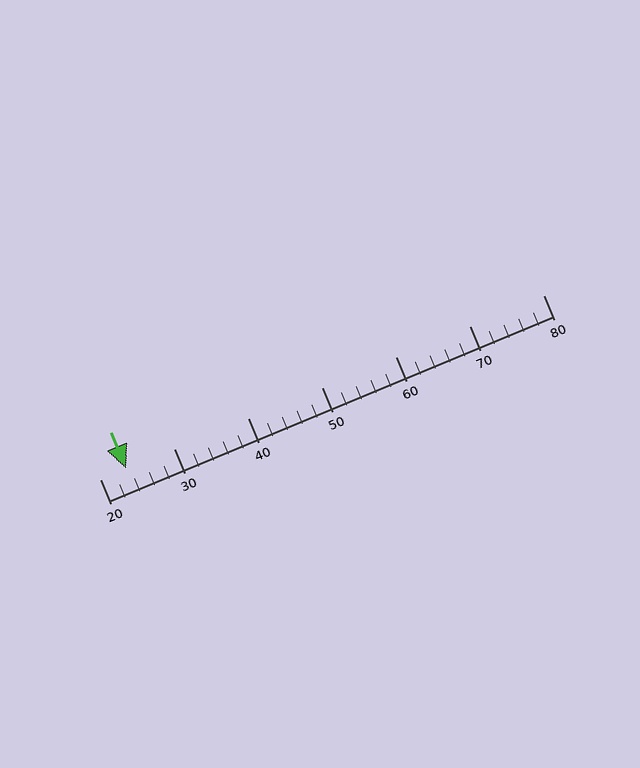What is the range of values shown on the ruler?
The ruler shows values from 20 to 80.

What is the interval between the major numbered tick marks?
The major tick marks are spaced 10 units apart.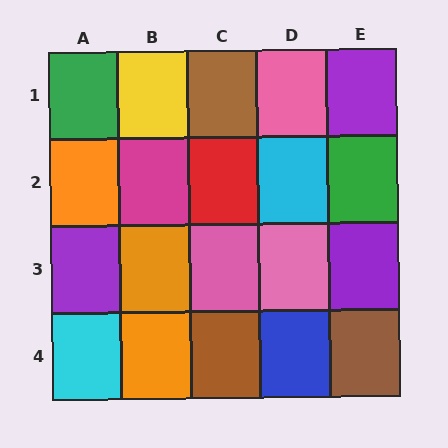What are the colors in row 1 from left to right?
Green, yellow, brown, pink, purple.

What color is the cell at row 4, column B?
Orange.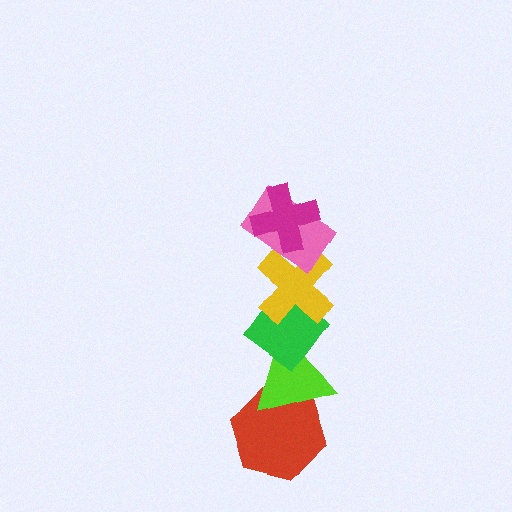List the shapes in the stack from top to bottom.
From top to bottom: the magenta cross, the pink rectangle, the yellow cross, the green diamond, the lime triangle, the red hexagon.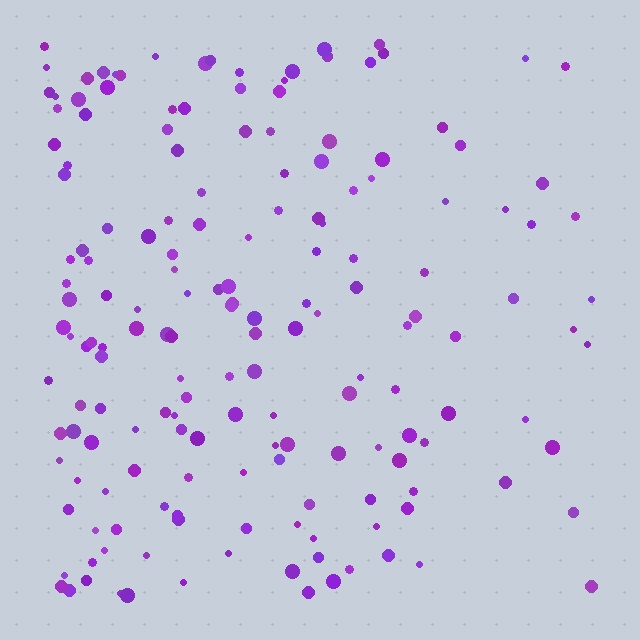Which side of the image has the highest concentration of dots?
The left.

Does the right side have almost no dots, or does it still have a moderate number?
Still a moderate number, just noticeably fewer than the left.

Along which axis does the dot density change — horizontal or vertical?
Horizontal.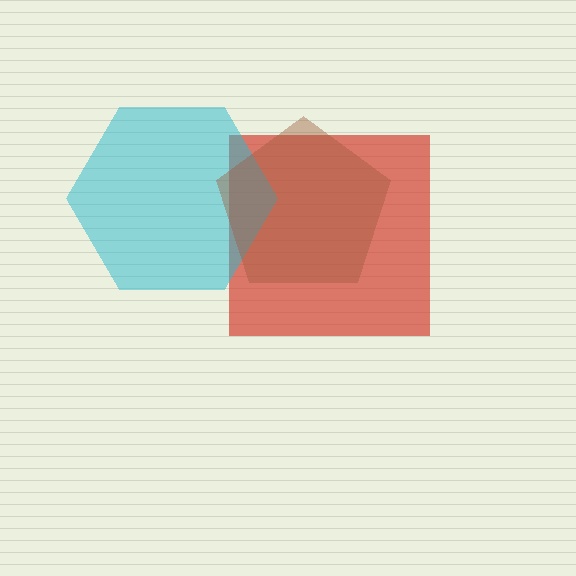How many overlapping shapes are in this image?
There are 3 overlapping shapes in the image.